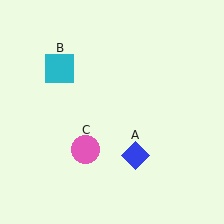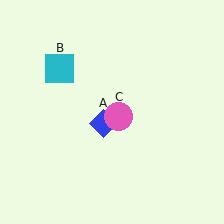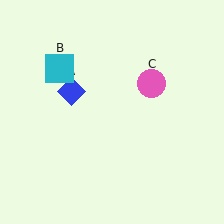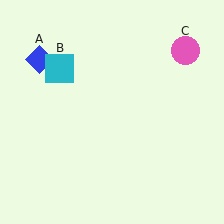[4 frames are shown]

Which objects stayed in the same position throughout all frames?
Cyan square (object B) remained stationary.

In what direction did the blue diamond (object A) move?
The blue diamond (object A) moved up and to the left.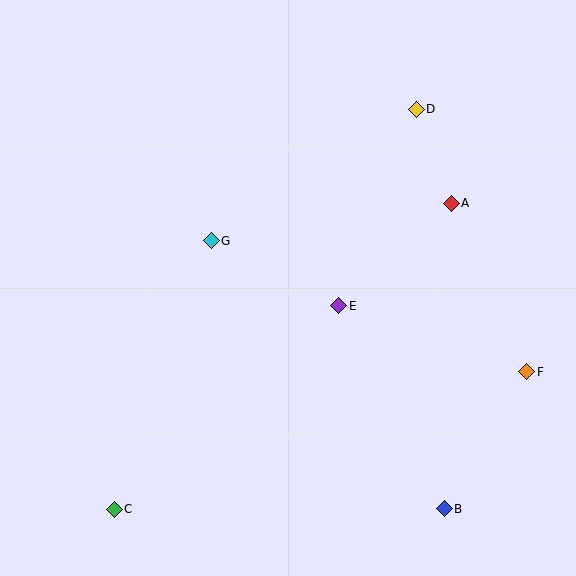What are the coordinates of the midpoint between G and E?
The midpoint between G and E is at (275, 273).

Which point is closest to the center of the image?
Point E at (339, 306) is closest to the center.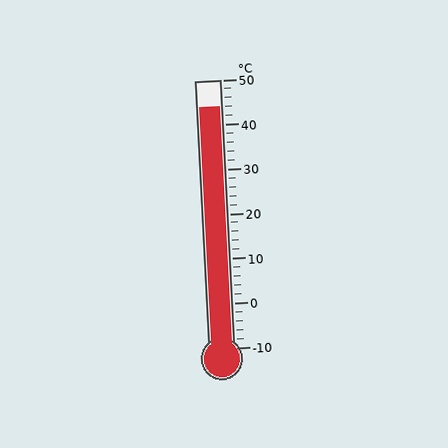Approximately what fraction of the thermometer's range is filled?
The thermometer is filled to approximately 90% of its range.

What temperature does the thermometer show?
The thermometer shows approximately 44°C.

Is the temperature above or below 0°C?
The temperature is above 0°C.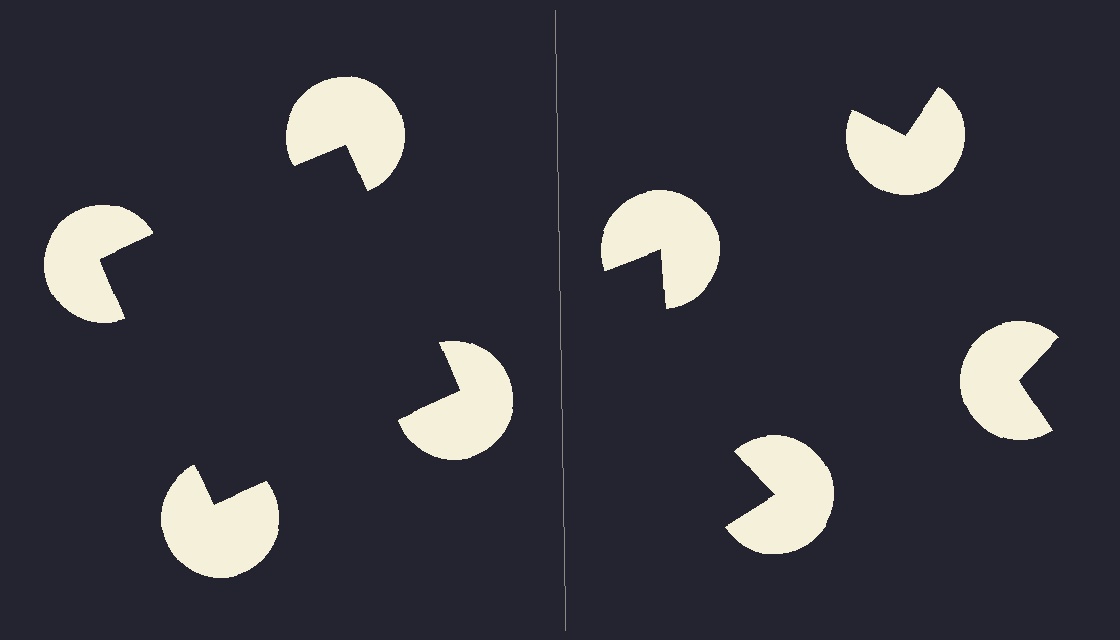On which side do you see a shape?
An illusory square appears on the left side. On the right side the wedge cuts are rotated, so no coherent shape forms.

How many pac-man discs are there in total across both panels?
8 — 4 on each side.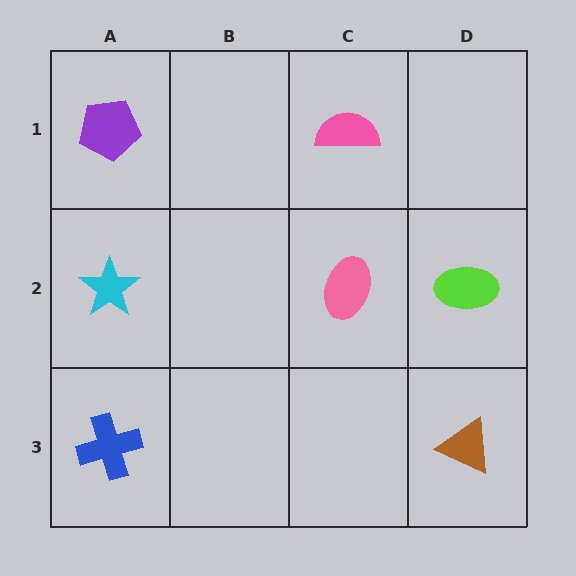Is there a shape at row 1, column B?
No, that cell is empty.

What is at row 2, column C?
A pink ellipse.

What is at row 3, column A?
A blue cross.